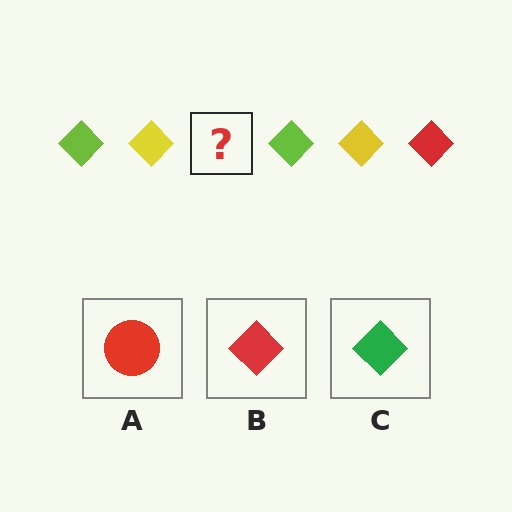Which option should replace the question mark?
Option B.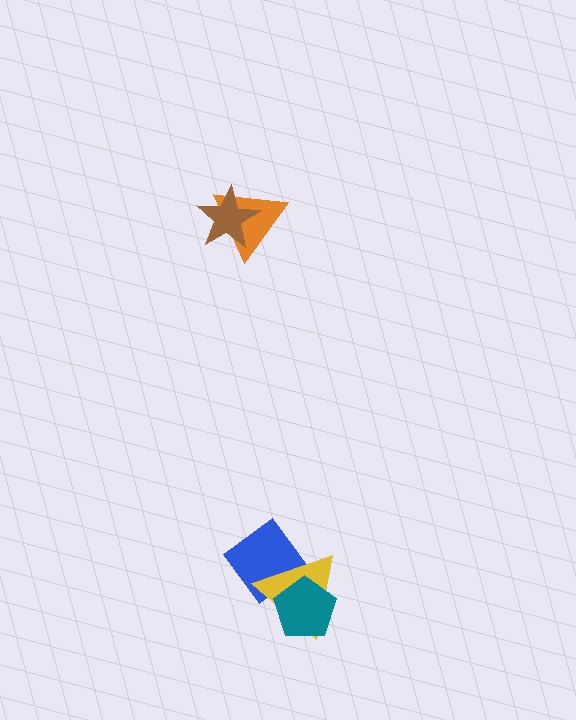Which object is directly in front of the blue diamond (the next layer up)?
The yellow triangle is directly in front of the blue diamond.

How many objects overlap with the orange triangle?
1 object overlaps with the orange triangle.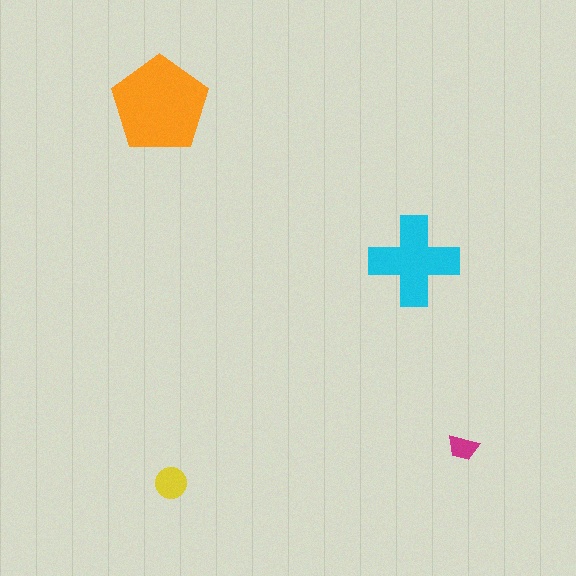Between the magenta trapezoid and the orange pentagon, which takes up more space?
The orange pentagon.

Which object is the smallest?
The magenta trapezoid.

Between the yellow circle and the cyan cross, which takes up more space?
The cyan cross.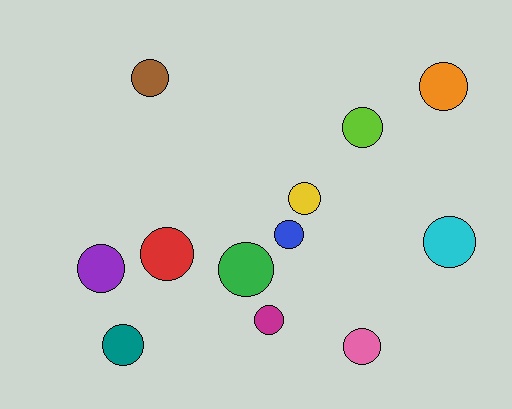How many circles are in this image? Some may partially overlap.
There are 12 circles.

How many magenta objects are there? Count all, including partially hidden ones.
There is 1 magenta object.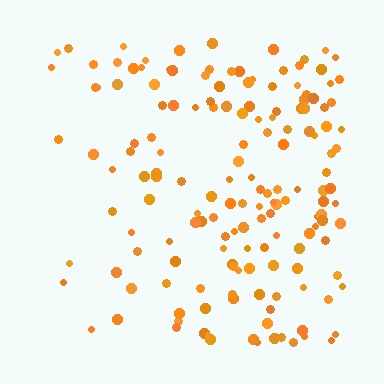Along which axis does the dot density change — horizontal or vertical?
Horizontal.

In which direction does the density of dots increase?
From left to right, with the right side densest.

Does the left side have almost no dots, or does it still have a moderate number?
Still a moderate number, just noticeably fewer than the right.